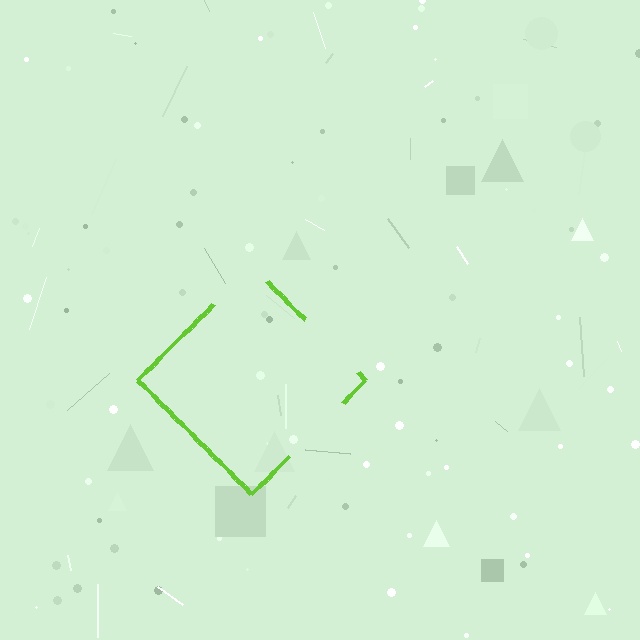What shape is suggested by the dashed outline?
The dashed outline suggests a diamond.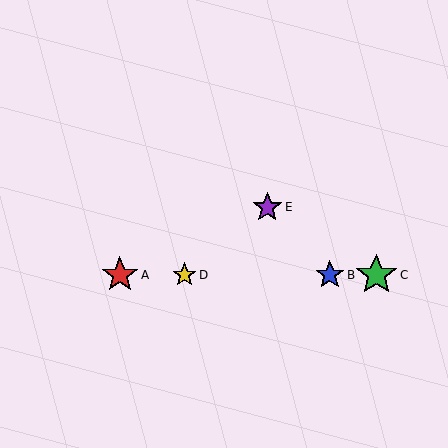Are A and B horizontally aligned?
Yes, both are at y≈275.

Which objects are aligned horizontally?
Objects A, B, C, D are aligned horizontally.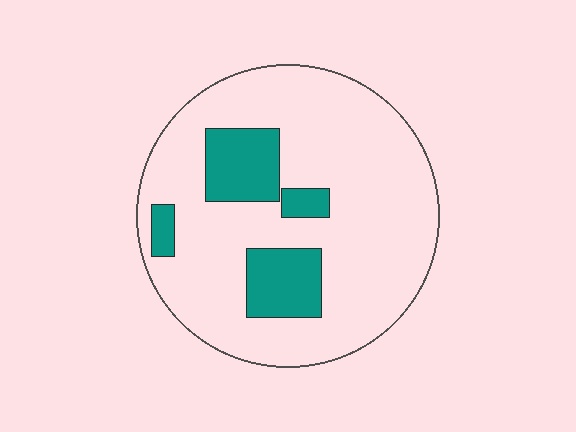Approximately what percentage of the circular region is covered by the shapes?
Approximately 20%.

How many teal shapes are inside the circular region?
4.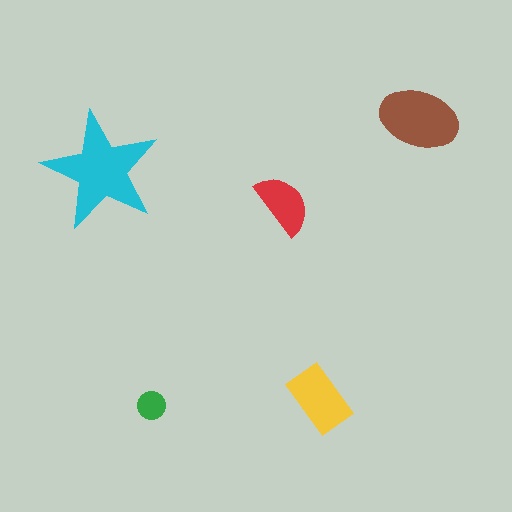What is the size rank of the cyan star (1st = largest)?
1st.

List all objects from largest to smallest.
The cyan star, the brown ellipse, the yellow rectangle, the red semicircle, the green circle.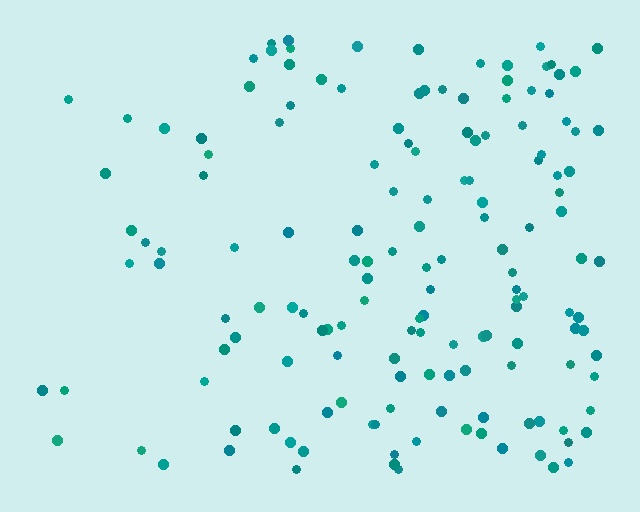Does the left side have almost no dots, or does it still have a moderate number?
Still a moderate number, just noticeably fewer than the right.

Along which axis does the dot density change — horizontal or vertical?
Horizontal.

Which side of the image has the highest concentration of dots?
The right.